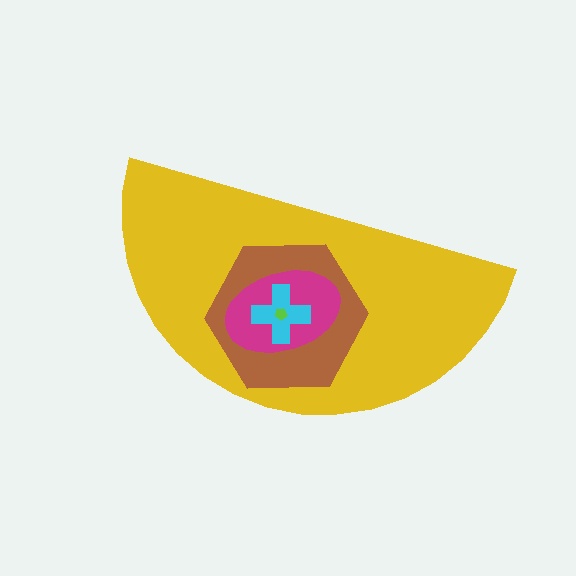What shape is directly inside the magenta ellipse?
The cyan cross.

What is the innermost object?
The lime pentagon.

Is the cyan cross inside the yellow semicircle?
Yes.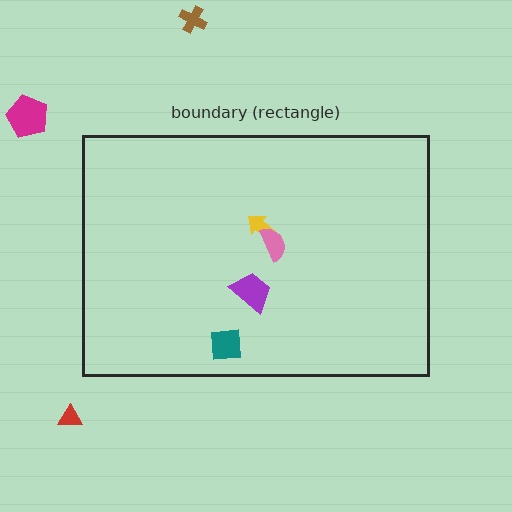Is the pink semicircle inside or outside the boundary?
Inside.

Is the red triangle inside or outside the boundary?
Outside.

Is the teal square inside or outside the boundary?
Inside.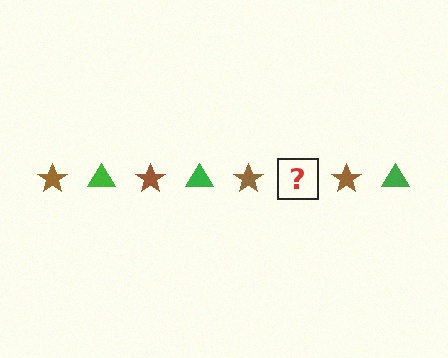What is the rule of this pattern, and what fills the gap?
The rule is that the pattern alternates between brown star and green triangle. The gap should be filled with a green triangle.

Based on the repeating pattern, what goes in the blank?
The blank should be a green triangle.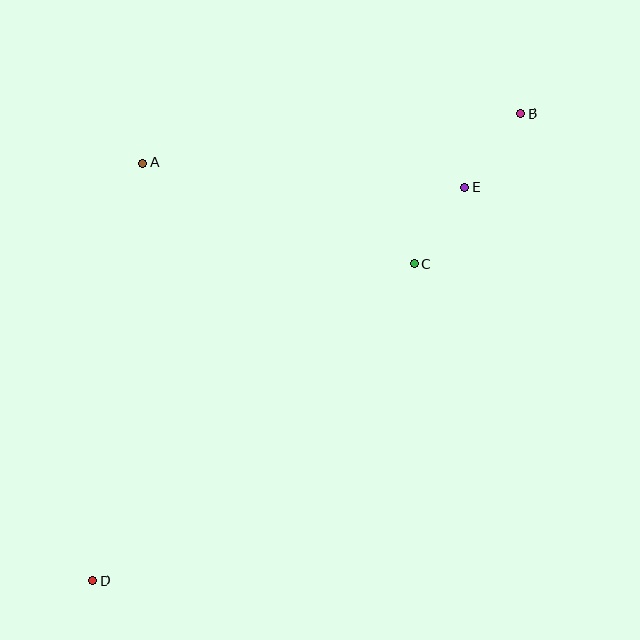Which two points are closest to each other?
Points C and E are closest to each other.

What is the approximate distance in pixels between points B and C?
The distance between B and C is approximately 184 pixels.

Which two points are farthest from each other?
Points B and D are farthest from each other.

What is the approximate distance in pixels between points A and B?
The distance between A and B is approximately 381 pixels.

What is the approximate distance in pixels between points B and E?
The distance between B and E is approximately 93 pixels.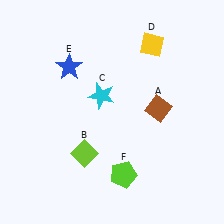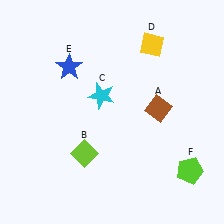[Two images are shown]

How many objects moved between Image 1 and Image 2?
1 object moved between the two images.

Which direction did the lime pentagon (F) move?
The lime pentagon (F) moved right.